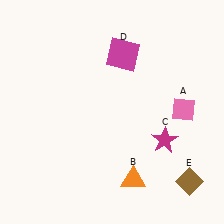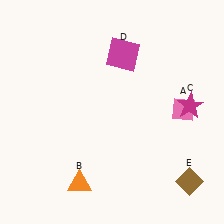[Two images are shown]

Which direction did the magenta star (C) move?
The magenta star (C) moved up.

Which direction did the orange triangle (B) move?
The orange triangle (B) moved left.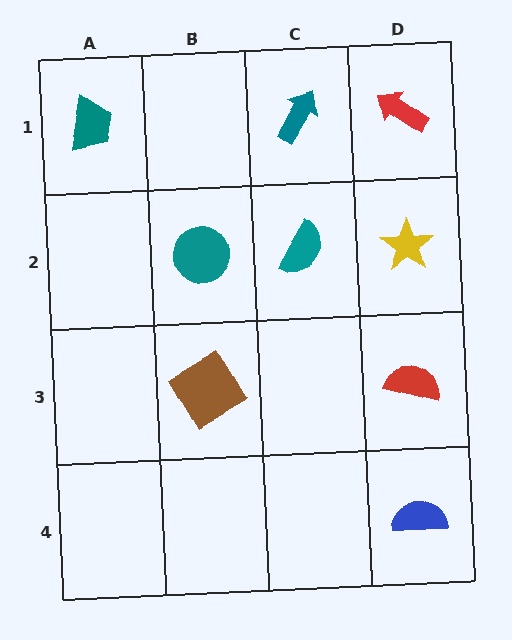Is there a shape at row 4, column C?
No, that cell is empty.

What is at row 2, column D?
A yellow star.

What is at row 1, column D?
A red arrow.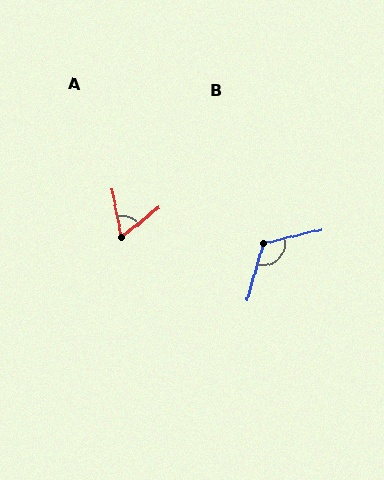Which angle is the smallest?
A, at approximately 63 degrees.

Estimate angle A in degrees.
Approximately 63 degrees.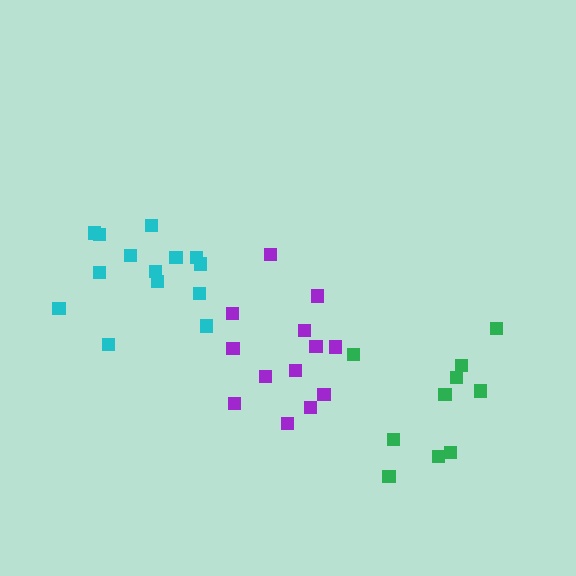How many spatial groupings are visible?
There are 3 spatial groupings.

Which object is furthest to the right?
The green cluster is rightmost.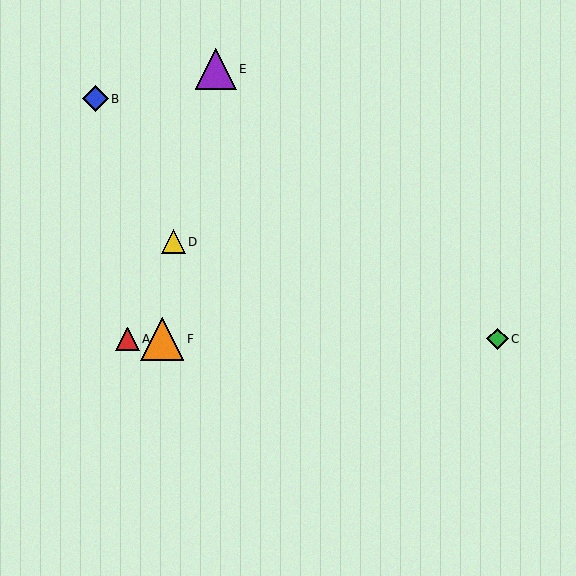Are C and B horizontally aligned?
No, C is at y≈339 and B is at y≈99.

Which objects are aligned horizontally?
Objects A, C, F are aligned horizontally.